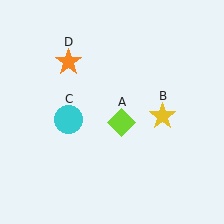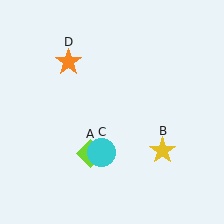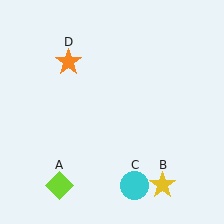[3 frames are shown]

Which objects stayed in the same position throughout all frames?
Orange star (object D) remained stationary.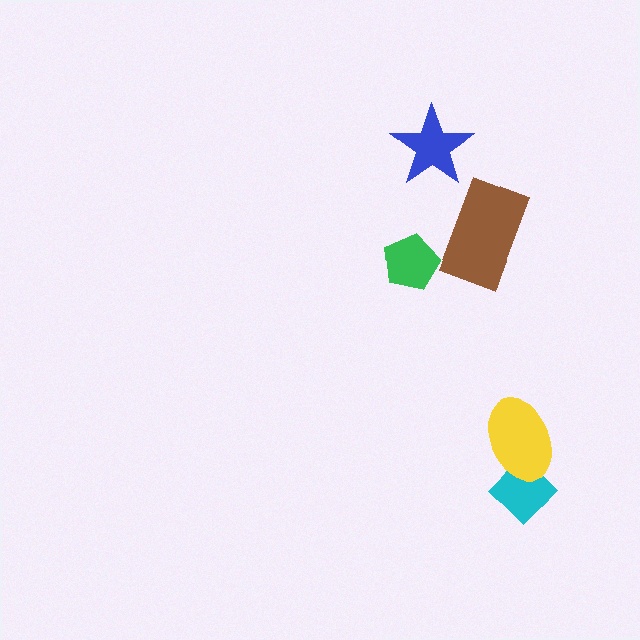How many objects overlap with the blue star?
0 objects overlap with the blue star.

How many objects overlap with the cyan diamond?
1 object overlaps with the cyan diamond.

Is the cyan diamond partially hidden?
Yes, it is partially covered by another shape.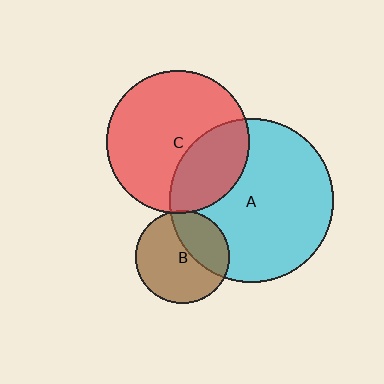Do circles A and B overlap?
Yes.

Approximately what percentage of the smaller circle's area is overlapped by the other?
Approximately 35%.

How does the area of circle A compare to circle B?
Approximately 3.1 times.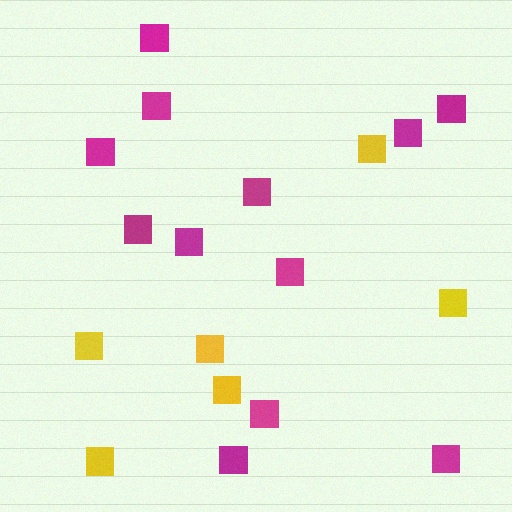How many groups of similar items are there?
There are 2 groups: one group of magenta squares (12) and one group of yellow squares (6).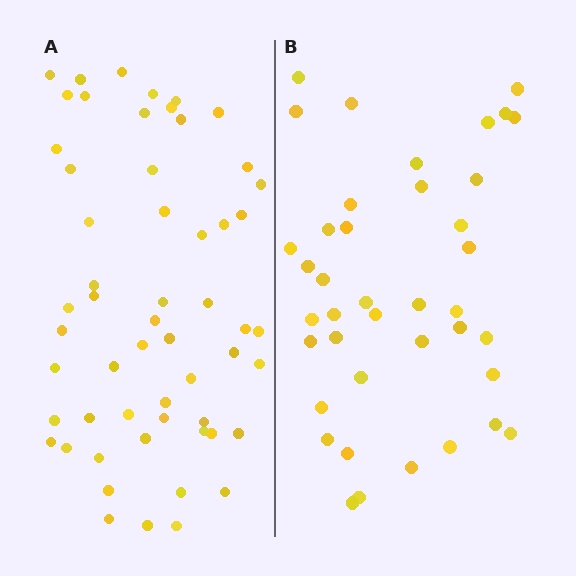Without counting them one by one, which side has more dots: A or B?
Region A (the left region) has more dots.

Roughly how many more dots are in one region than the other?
Region A has approximately 15 more dots than region B.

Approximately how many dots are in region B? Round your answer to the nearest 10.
About 40 dots.